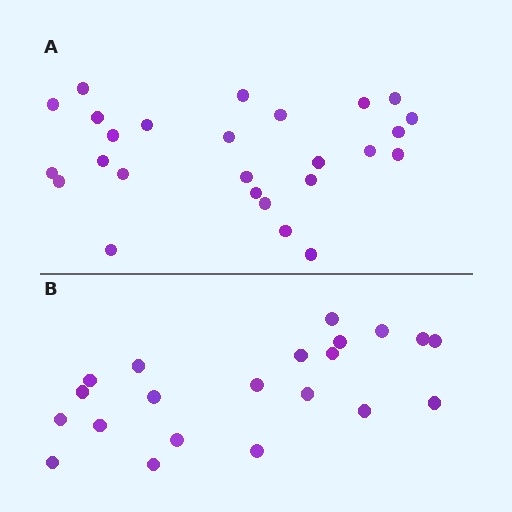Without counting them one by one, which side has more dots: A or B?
Region A (the top region) has more dots.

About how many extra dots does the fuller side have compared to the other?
Region A has about 5 more dots than region B.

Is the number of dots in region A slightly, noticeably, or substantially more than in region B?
Region A has only slightly more — the two regions are fairly close. The ratio is roughly 1.2 to 1.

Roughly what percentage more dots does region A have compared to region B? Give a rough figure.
About 25% more.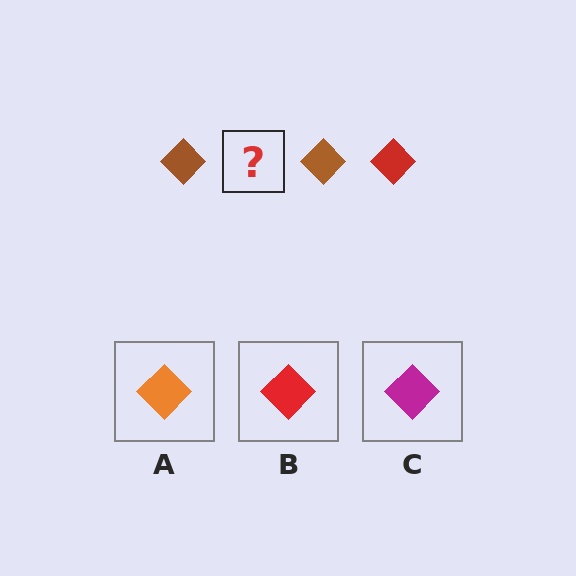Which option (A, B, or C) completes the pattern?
B.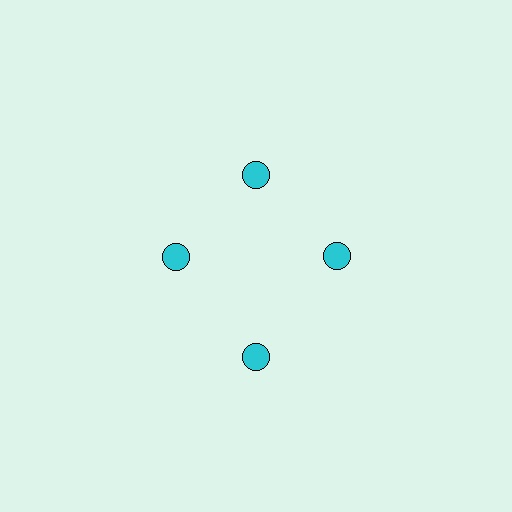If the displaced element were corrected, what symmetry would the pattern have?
It would have 4-fold rotational symmetry — the pattern would map onto itself every 90 degrees.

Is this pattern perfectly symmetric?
No. The 4 cyan circles are arranged in a ring, but one element near the 6 o'clock position is pushed outward from the center, breaking the 4-fold rotational symmetry.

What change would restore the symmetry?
The symmetry would be restored by moving it inward, back onto the ring so that all 4 circles sit at equal angles and equal distance from the center.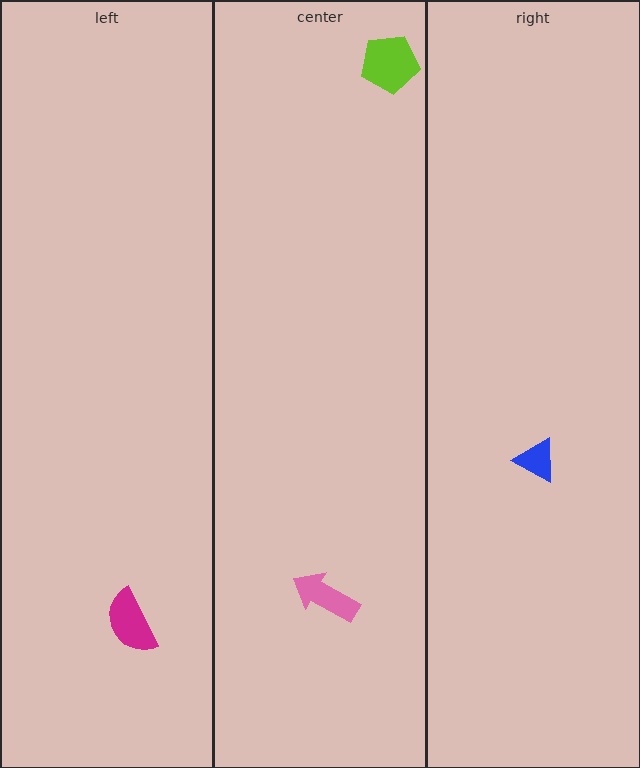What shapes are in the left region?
The magenta semicircle.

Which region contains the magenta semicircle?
The left region.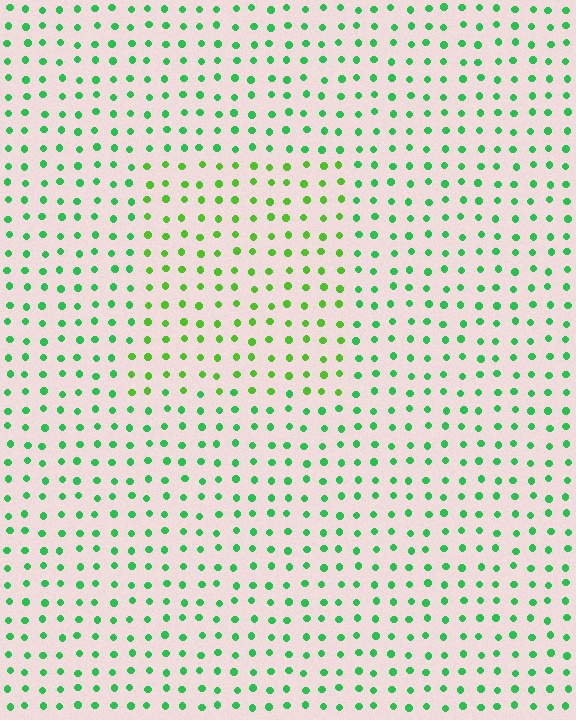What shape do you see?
I see a rectangle.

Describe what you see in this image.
The image is filled with small green elements in a uniform arrangement. A rectangle-shaped region is visible where the elements are tinted to a slightly different hue, forming a subtle color boundary.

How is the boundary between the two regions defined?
The boundary is defined purely by a slight shift in hue (about 30 degrees). Spacing, size, and orientation are identical on both sides.